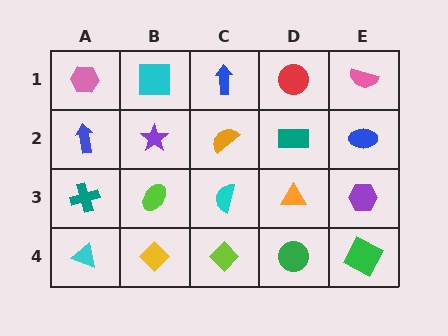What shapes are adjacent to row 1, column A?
A blue arrow (row 2, column A), a cyan square (row 1, column B).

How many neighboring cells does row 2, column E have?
3.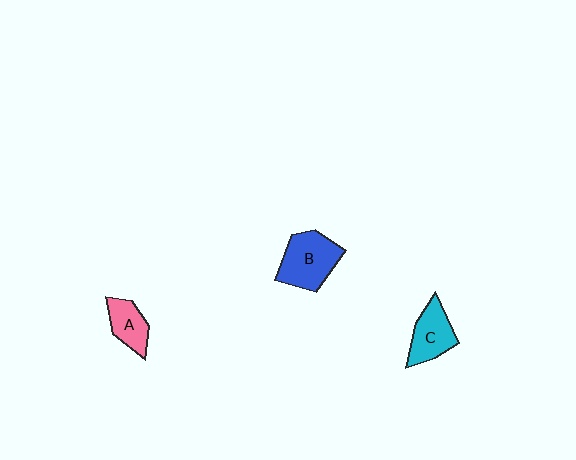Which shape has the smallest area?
Shape A (pink).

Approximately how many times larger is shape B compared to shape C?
Approximately 1.3 times.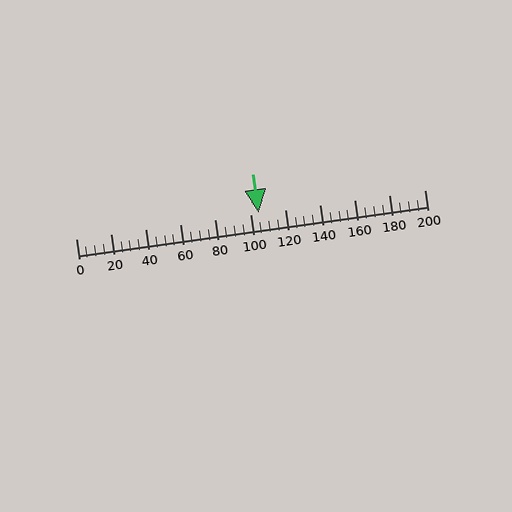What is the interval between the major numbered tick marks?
The major tick marks are spaced 20 units apart.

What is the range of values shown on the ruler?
The ruler shows values from 0 to 200.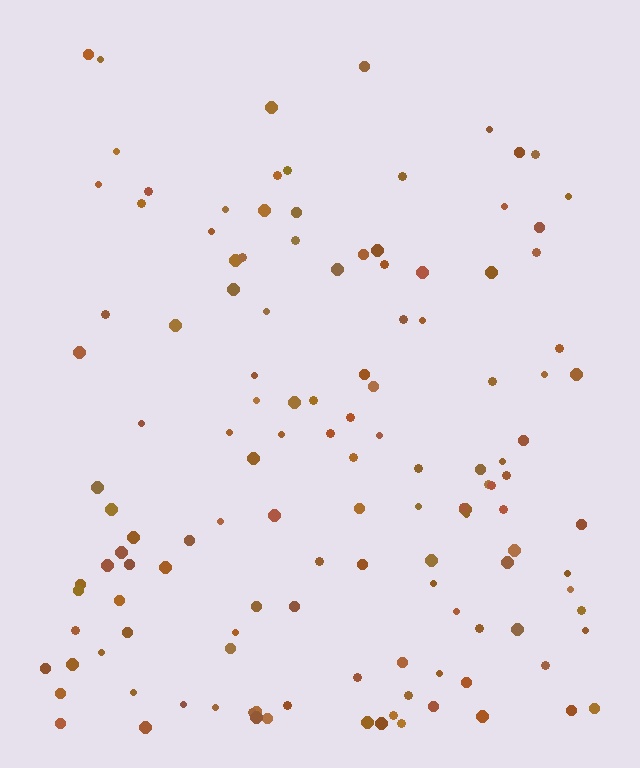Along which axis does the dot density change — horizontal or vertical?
Vertical.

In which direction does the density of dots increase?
From top to bottom, with the bottom side densest.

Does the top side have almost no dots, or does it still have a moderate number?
Still a moderate number, just noticeably fewer than the bottom.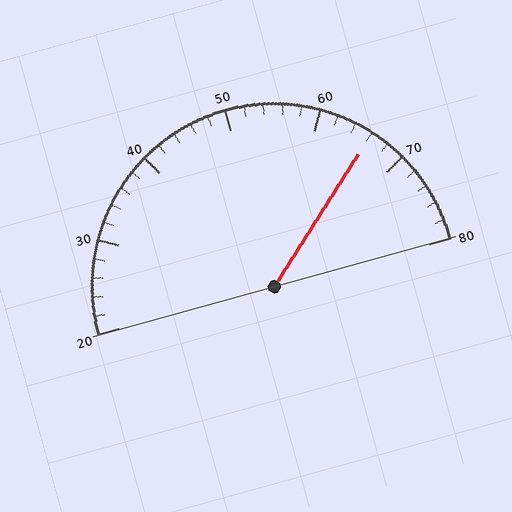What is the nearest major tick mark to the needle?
The nearest major tick mark is 70.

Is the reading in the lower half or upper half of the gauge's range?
The reading is in the upper half of the range (20 to 80).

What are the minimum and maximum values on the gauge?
The gauge ranges from 20 to 80.